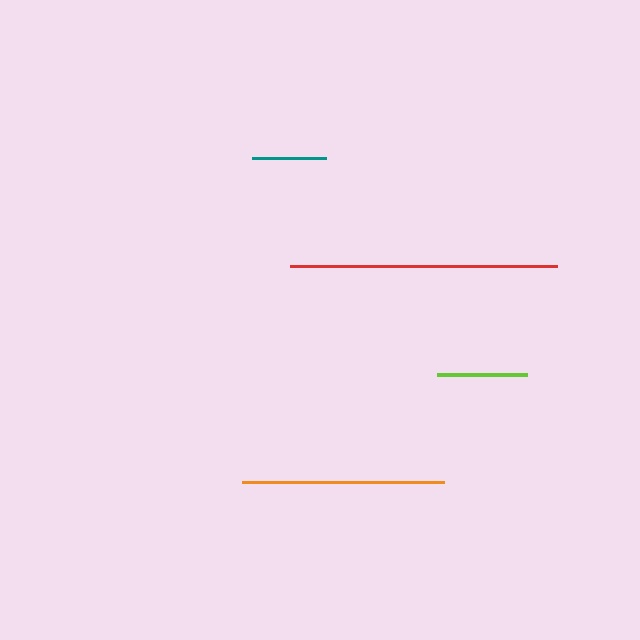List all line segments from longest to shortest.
From longest to shortest: red, orange, lime, teal.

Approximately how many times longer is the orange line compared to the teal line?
The orange line is approximately 2.8 times the length of the teal line.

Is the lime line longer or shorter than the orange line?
The orange line is longer than the lime line.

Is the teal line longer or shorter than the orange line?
The orange line is longer than the teal line.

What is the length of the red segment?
The red segment is approximately 267 pixels long.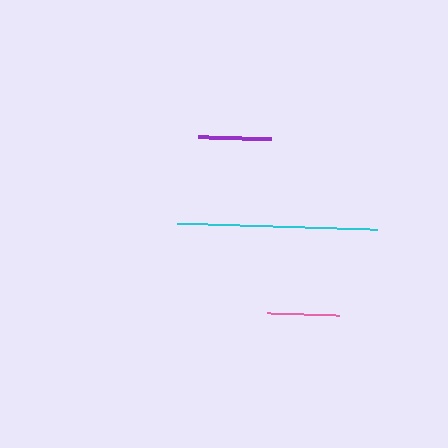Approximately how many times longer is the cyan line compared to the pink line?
The cyan line is approximately 2.8 times the length of the pink line.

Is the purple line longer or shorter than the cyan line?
The cyan line is longer than the purple line.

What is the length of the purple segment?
The purple segment is approximately 74 pixels long.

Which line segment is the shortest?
The pink line is the shortest at approximately 72 pixels.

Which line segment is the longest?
The cyan line is the longest at approximately 201 pixels.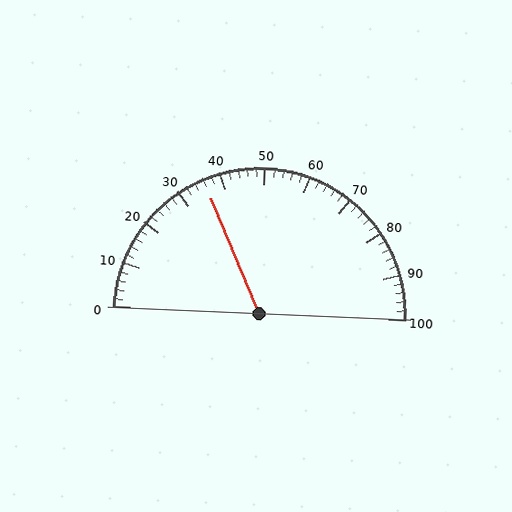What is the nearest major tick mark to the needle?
The nearest major tick mark is 40.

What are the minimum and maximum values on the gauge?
The gauge ranges from 0 to 100.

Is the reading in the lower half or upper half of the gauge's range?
The reading is in the lower half of the range (0 to 100).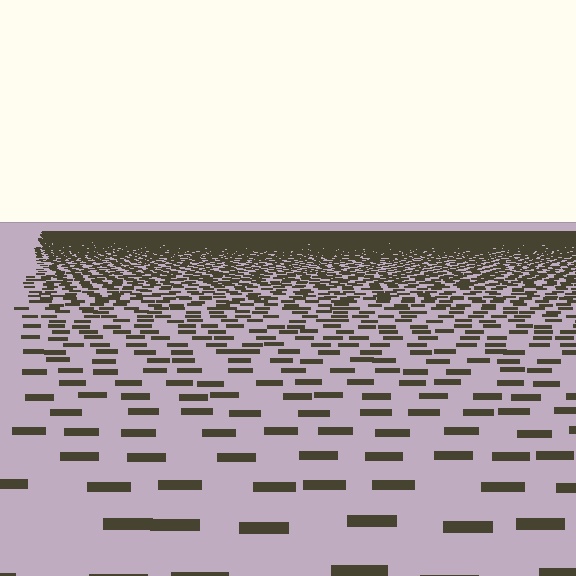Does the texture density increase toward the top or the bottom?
Density increases toward the top.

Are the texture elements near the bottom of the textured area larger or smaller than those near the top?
Larger. Near the bottom, elements are closer to the viewer and appear at a bigger on-screen size.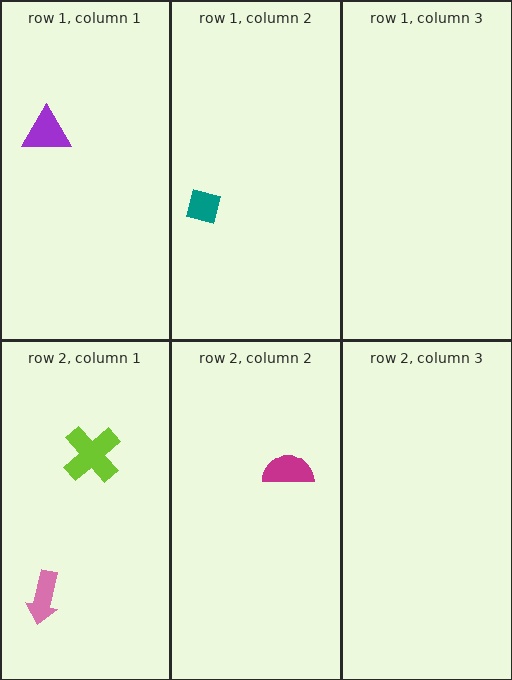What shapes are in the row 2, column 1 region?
The lime cross, the pink arrow.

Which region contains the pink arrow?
The row 2, column 1 region.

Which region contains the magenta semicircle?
The row 2, column 2 region.